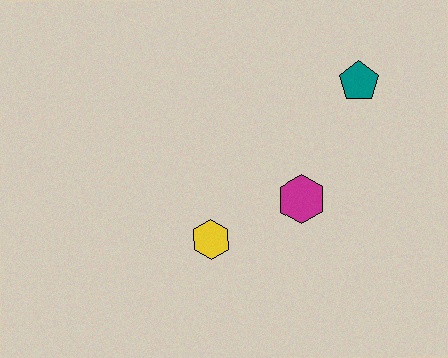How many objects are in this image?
There are 3 objects.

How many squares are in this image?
There are no squares.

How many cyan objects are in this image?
There are no cyan objects.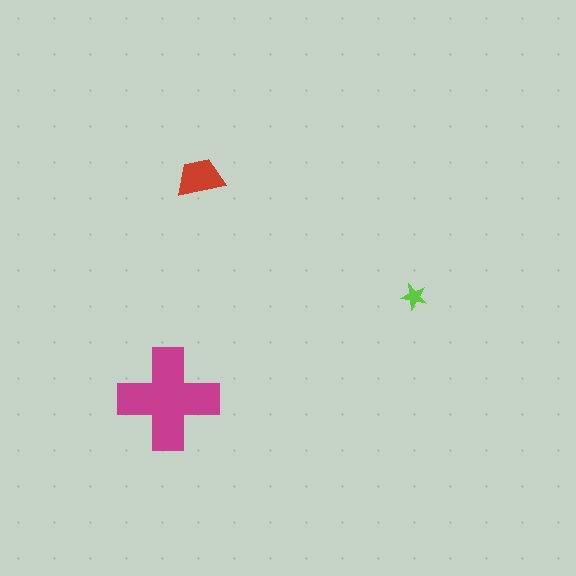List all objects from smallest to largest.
The lime star, the red trapezoid, the magenta cross.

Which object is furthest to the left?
The magenta cross is leftmost.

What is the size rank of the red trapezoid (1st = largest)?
2nd.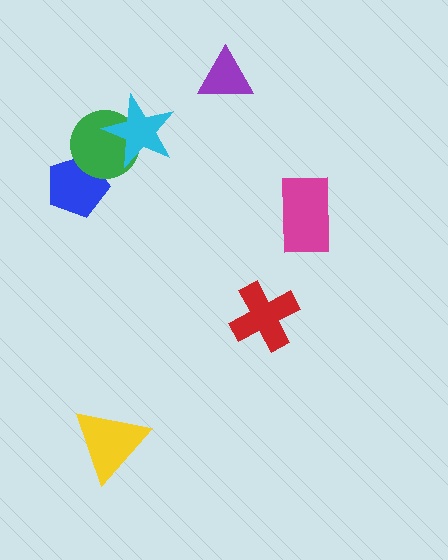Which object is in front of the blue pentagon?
The green circle is in front of the blue pentagon.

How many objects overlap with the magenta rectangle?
0 objects overlap with the magenta rectangle.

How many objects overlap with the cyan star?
1 object overlaps with the cyan star.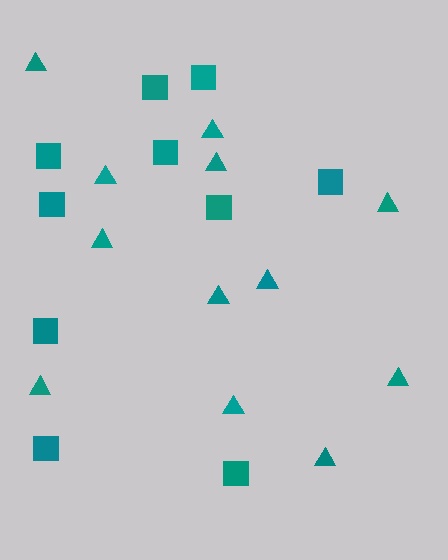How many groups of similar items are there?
There are 2 groups: one group of triangles (12) and one group of squares (10).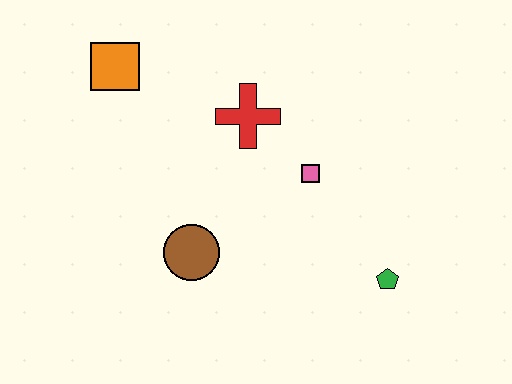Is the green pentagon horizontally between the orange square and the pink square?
No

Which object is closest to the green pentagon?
The pink square is closest to the green pentagon.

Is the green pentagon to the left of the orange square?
No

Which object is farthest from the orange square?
The green pentagon is farthest from the orange square.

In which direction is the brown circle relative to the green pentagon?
The brown circle is to the left of the green pentagon.